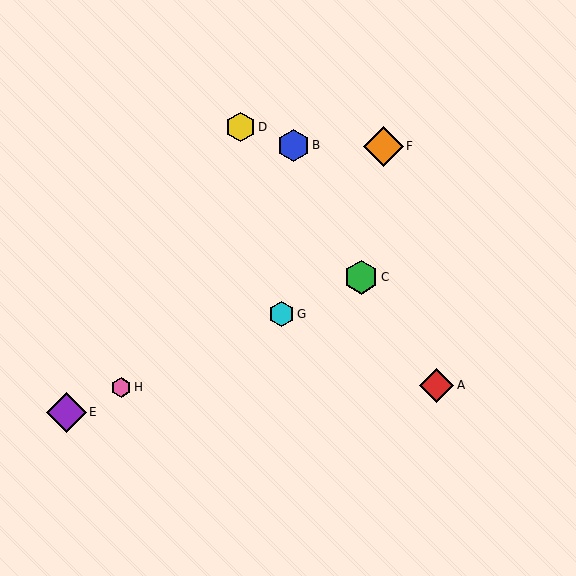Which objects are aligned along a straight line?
Objects C, E, G, H are aligned along a straight line.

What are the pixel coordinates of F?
Object F is at (383, 146).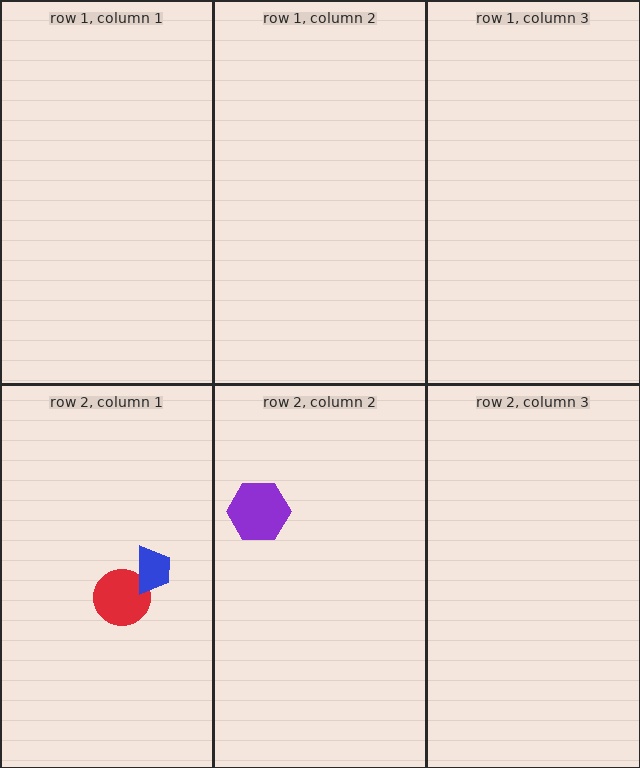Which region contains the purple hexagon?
The row 2, column 2 region.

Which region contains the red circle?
The row 2, column 1 region.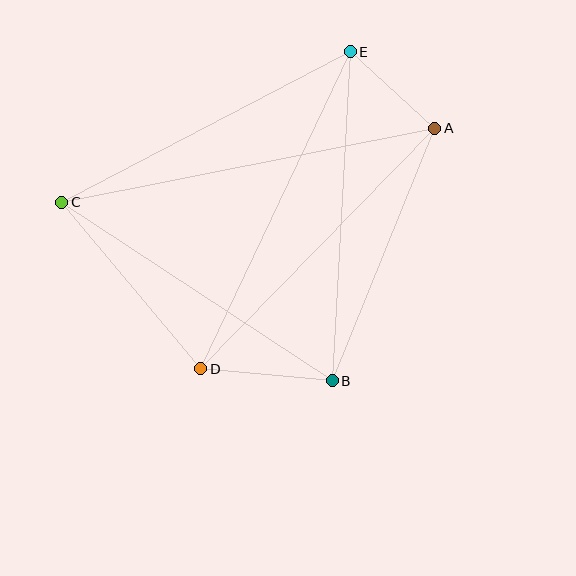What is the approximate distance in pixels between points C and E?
The distance between C and E is approximately 325 pixels.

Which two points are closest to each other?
Points A and E are closest to each other.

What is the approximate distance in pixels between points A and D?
The distance between A and D is approximately 335 pixels.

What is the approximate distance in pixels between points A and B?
The distance between A and B is approximately 272 pixels.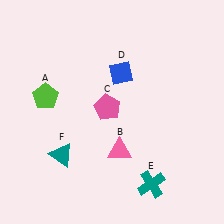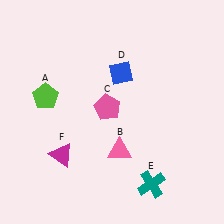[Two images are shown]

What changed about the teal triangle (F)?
In Image 1, F is teal. In Image 2, it changed to magenta.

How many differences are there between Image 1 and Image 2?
There is 1 difference between the two images.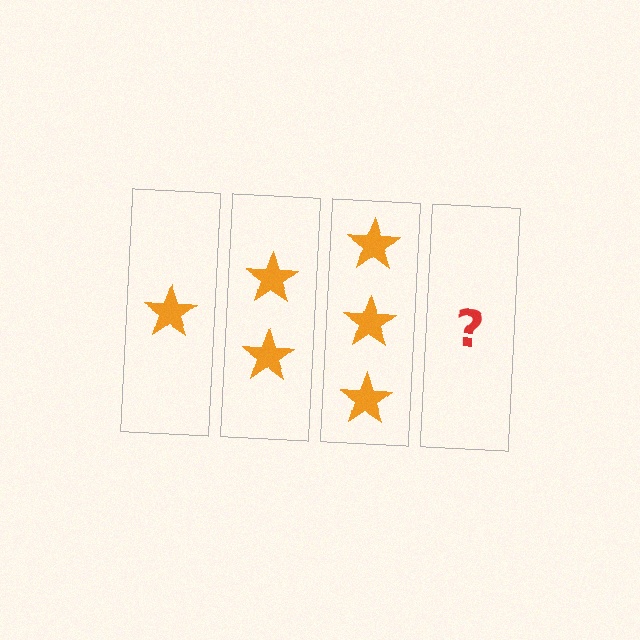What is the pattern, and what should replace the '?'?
The pattern is that each step adds one more star. The '?' should be 4 stars.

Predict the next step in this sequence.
The next step is 4 stars.